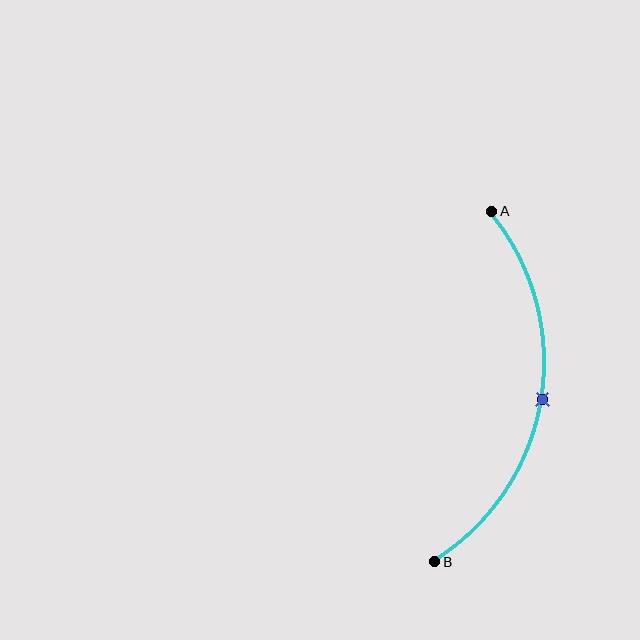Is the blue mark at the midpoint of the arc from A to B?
Yes. The blue mark lies on the arc at equal arc-length from both A and B — it is the arc midpoint.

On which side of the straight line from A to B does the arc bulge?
The arc bulges to the right of the straight line connecting A and B.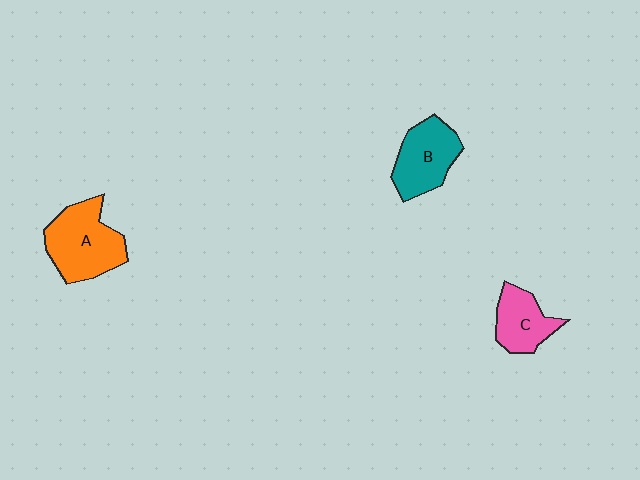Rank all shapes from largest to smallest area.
From largest to smallest: A (orange), B (teal), C (pink).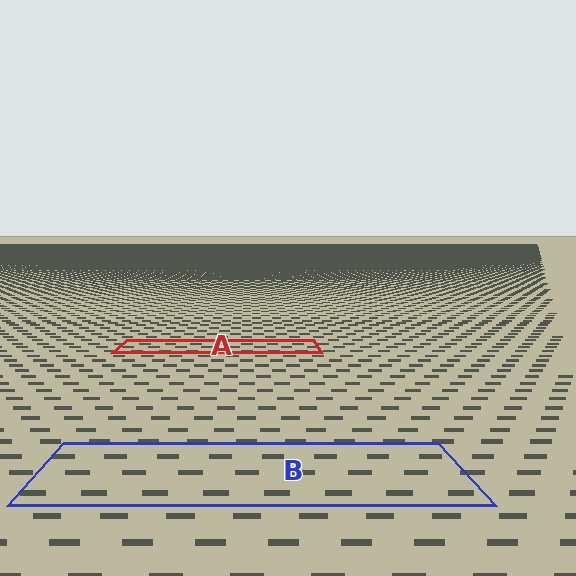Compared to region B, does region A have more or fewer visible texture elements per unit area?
Region A has more texture elements per unit area — they are packed more densely because it is farther away.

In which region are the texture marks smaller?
The texture marks are smaller in region A, because it is farther away.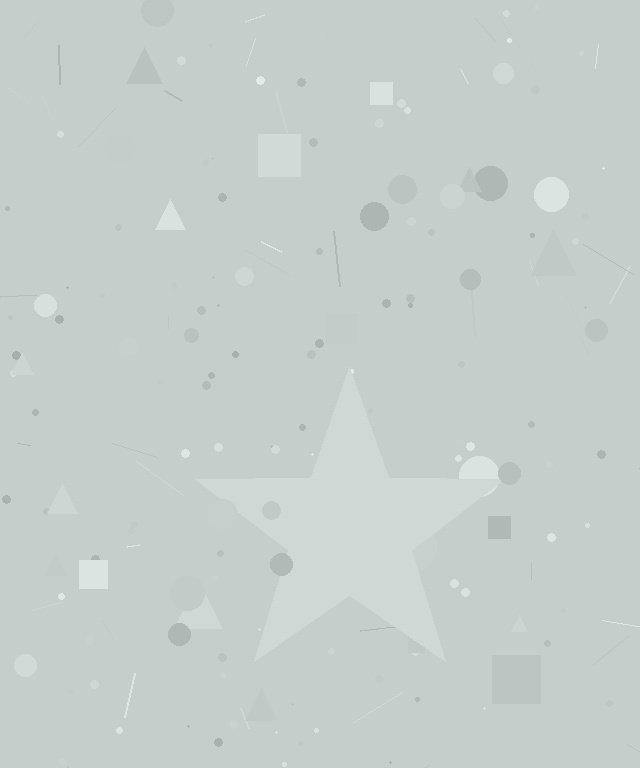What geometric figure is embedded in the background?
A star is embedded in the background.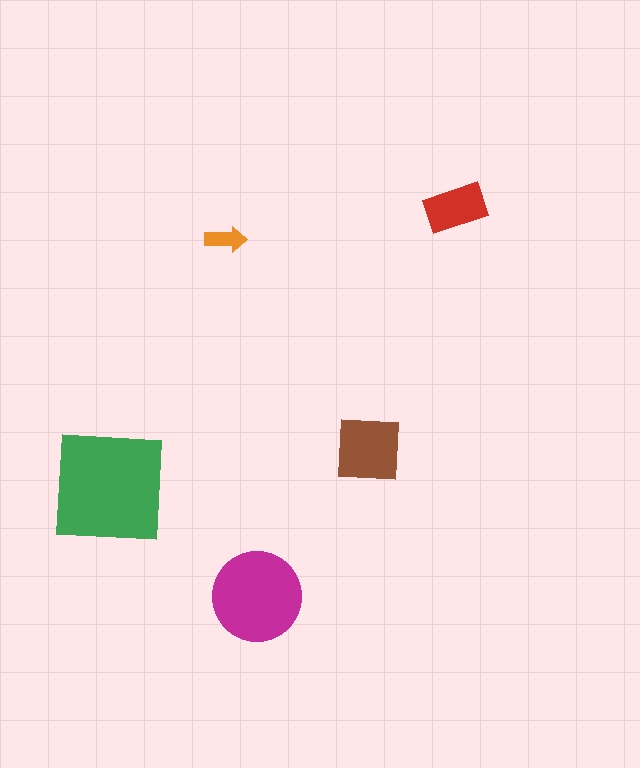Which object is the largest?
The green square.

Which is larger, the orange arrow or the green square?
The green square.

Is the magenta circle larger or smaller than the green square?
Smaller.